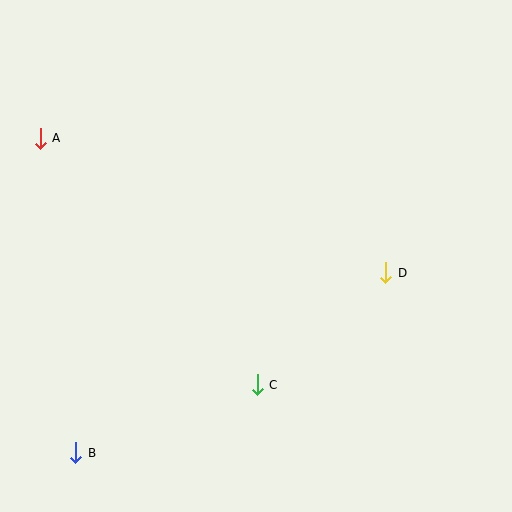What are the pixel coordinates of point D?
Point D is at (386, 273).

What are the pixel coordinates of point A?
Point A is at (40, 138).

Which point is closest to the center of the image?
Point C at (257, 385) is closest to the center.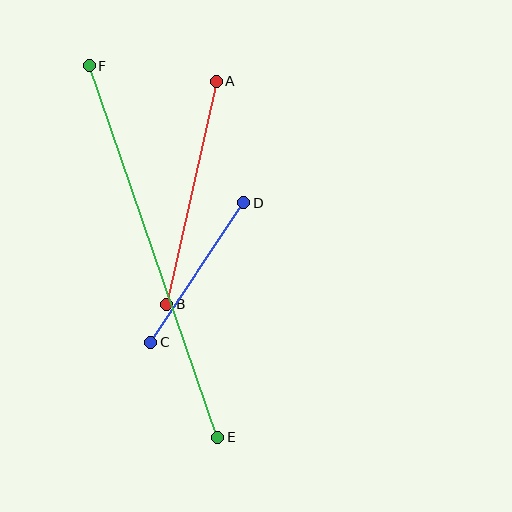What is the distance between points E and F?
The distance is approximately 393 pixels.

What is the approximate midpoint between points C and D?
The midpoint is at approximately (197, 273) pixels.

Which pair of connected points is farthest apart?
Points E and F are farthest apart.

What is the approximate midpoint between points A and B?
The midpoint is at approximately (192, 193) pixels.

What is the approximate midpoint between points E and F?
The midpoint is at approximately (153, 252) pixels.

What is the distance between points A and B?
The distance is approximately 229 pixels.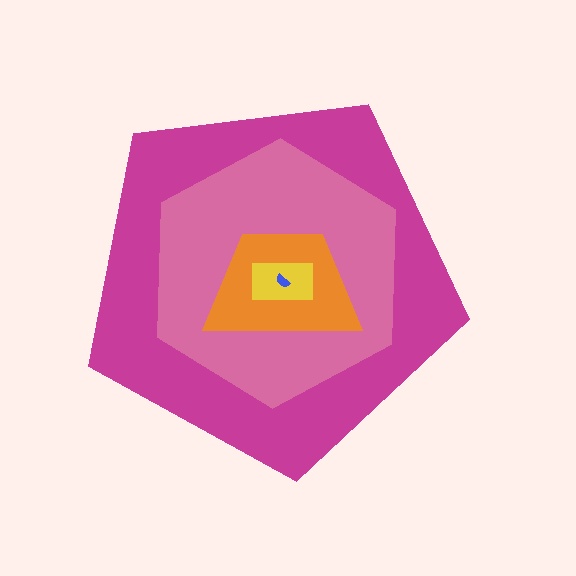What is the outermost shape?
The magenta pentagon.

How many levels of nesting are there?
5.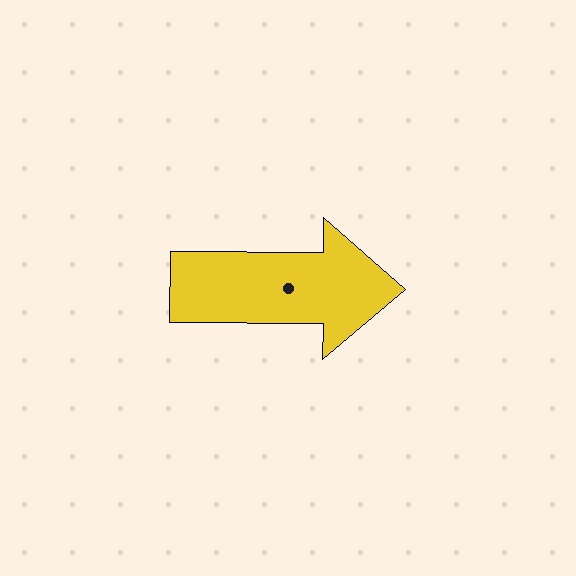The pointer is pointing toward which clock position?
Roughly 3 o'clock.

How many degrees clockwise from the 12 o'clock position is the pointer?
Approximately 90 degrees.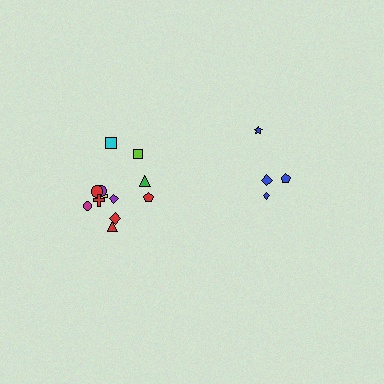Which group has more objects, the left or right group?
The left group.